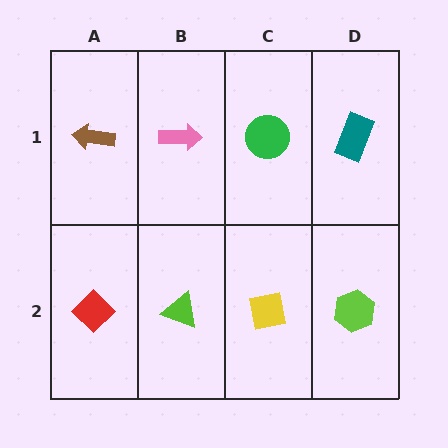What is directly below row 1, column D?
A lime hexagon.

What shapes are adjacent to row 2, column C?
A green circle (row 1, column C), a lime triangle (row 2, column B), a lime hexagon (row 2, column D).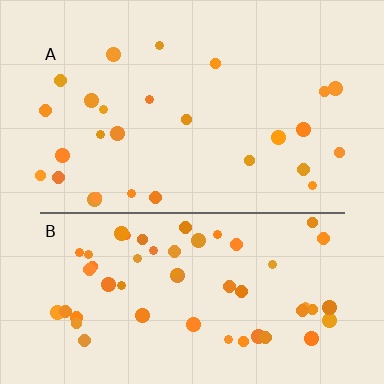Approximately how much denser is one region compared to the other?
Approximately 2.0× — region B over region A.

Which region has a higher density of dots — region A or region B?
B (the bottom).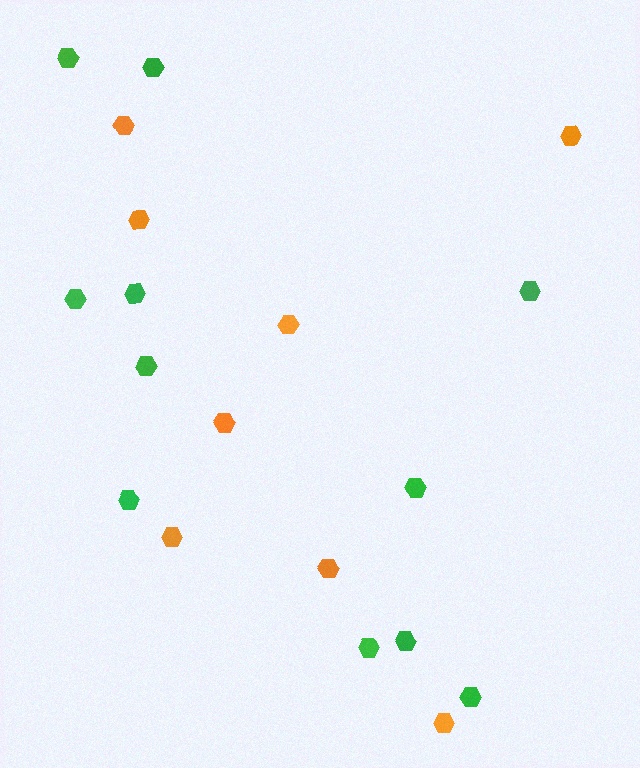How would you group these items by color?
There are 2 groups: one group of orange hexagons (8) and one group of green hexagons (11).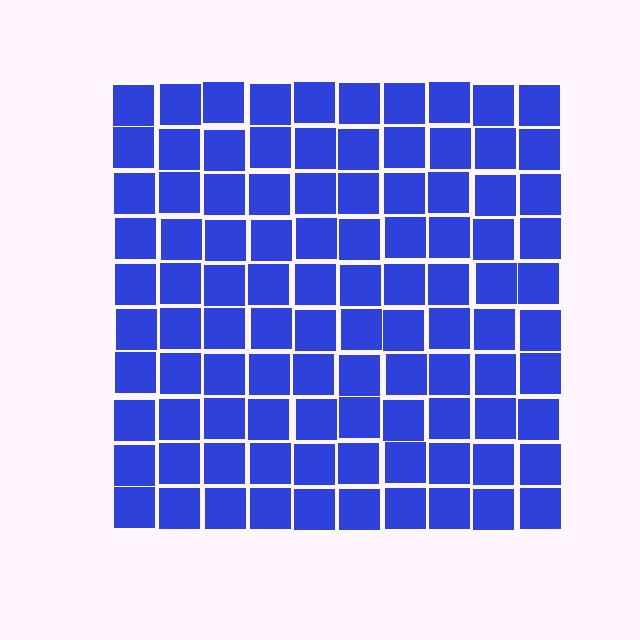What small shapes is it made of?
It is made of small squares.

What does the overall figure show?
The overall figure shows a square.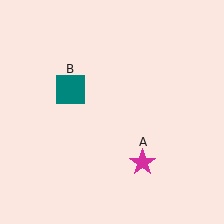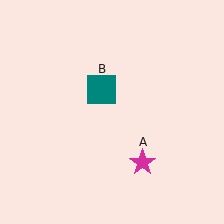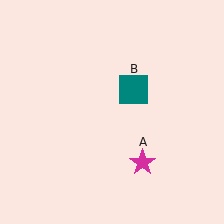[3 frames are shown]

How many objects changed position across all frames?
1 object changed position: teal square (object B).